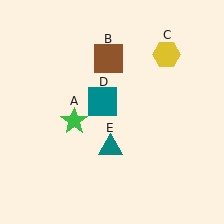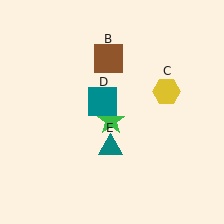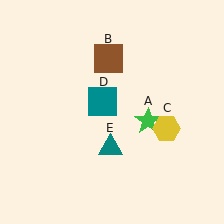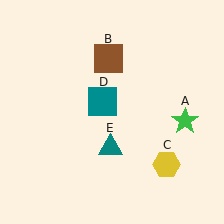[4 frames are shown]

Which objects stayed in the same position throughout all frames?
Brown square (object B) and teal square (object D) and teal triangle (object E) remained stationary.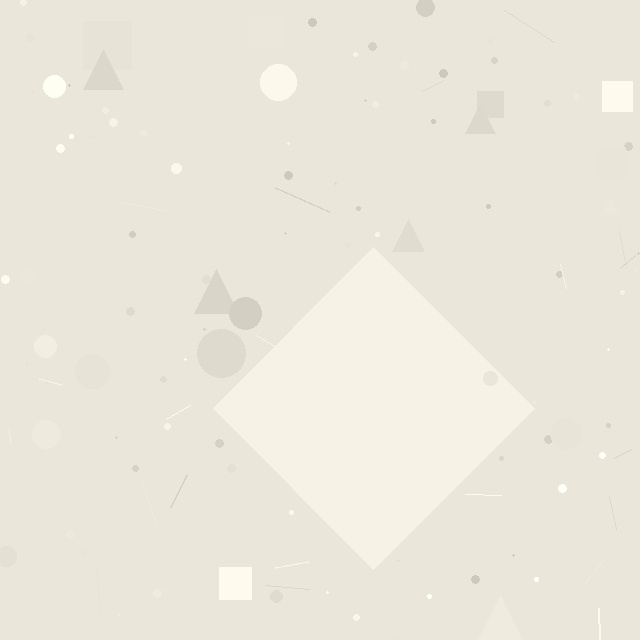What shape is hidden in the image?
A diamond is hidden in the image.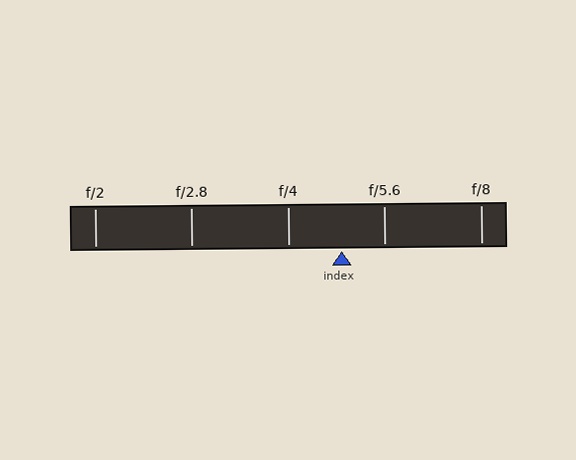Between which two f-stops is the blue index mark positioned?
The index mark is between f/4 and f/5.6.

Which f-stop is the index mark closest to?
The index mark is closest to f/5.6.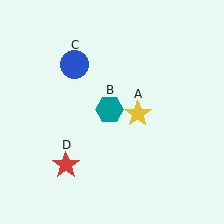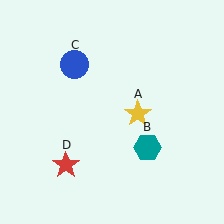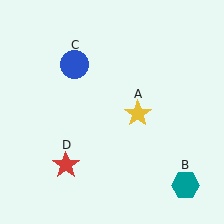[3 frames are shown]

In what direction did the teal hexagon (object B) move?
The teal hexagon (object B) moved down and to the right.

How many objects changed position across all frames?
1 object changed position: teal hexagon (object B).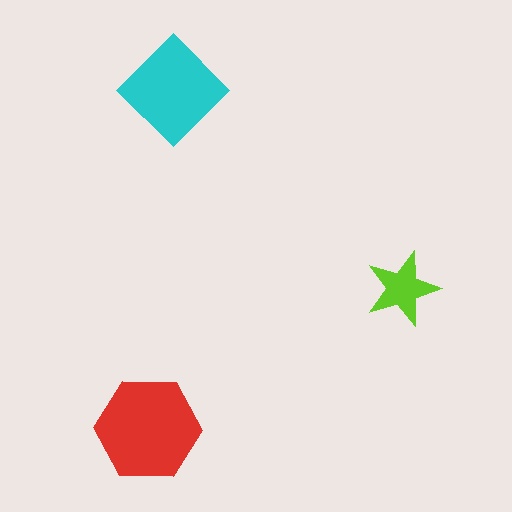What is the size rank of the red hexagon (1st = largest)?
1st.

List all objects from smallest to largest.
The lime star, the cyan diamond, the red hexagon.